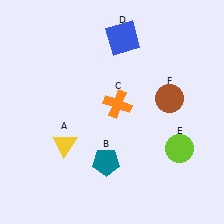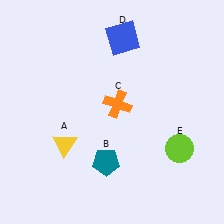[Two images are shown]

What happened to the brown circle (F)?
The brown circle (F) was removed in Image 2. It was in the top-right area of Image 1.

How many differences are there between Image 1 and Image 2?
There is 1 difference between the two images.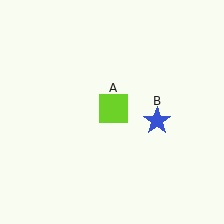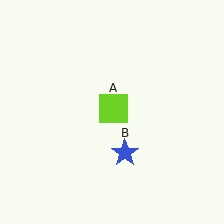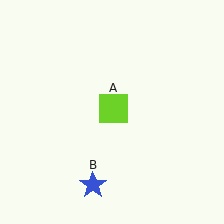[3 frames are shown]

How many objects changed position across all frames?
1 object changed position: blue star (object B).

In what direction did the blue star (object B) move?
The blue star (object B) moved down and to the left.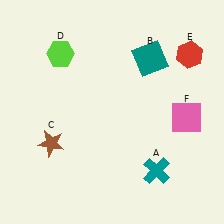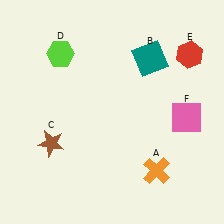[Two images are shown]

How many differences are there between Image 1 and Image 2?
There is 1 difference between the two images.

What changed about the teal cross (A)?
In Image 1, A is teal. In Image 2, it changed to orange.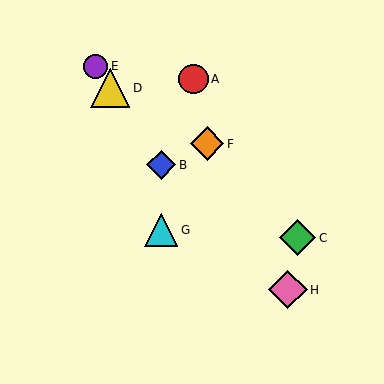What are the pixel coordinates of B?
Object B is at (161, 165).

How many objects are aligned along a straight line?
3 objects (B, D, E) are aligned along a straight line.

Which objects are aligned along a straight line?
Objects B, D, E are aligned along a straight line.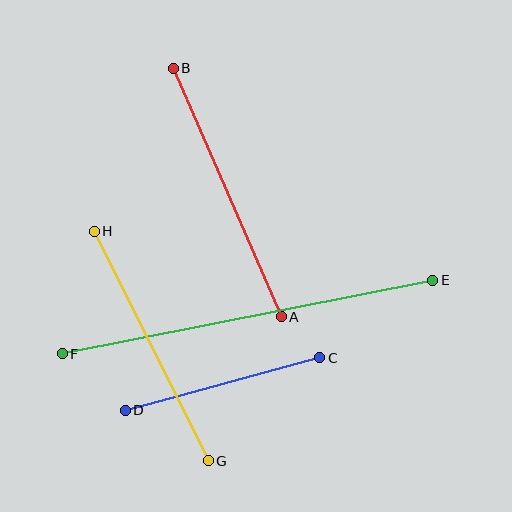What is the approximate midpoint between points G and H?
The midpoint is at approximately (151, 346) pixels.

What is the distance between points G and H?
The distance is approximately 256 pixels.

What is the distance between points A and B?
The distance is approximately 271 pixels.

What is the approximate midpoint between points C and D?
The midpoint is at approximately (223, 384) pixels.